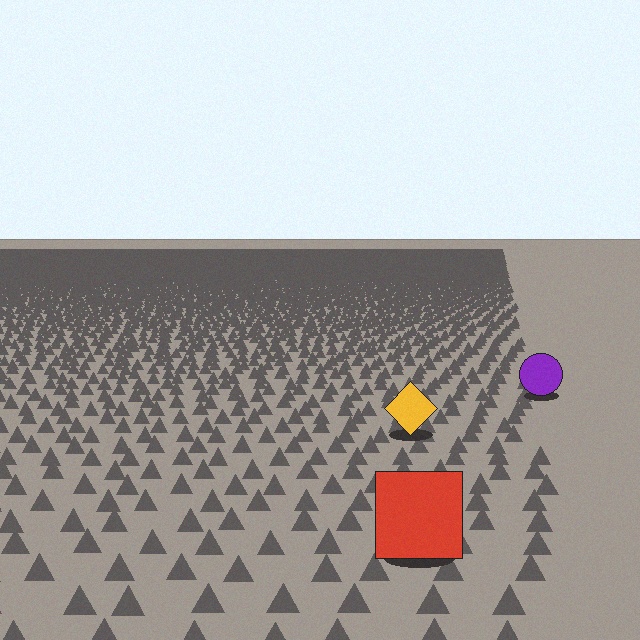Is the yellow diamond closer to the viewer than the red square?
No. The red square is closer — you can tell from the texture gradient: the ground texture is coarser near it.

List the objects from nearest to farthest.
From nearest to farthest: the red square, the yellow diamond, the purple circle.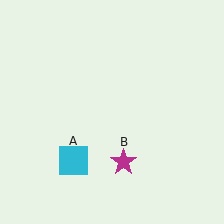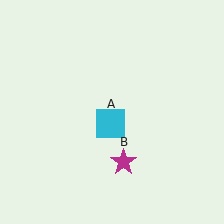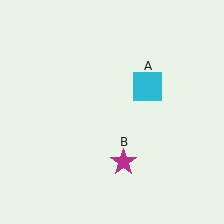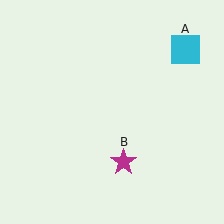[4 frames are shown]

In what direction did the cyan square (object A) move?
The cyan square (object A) moved up and to the right.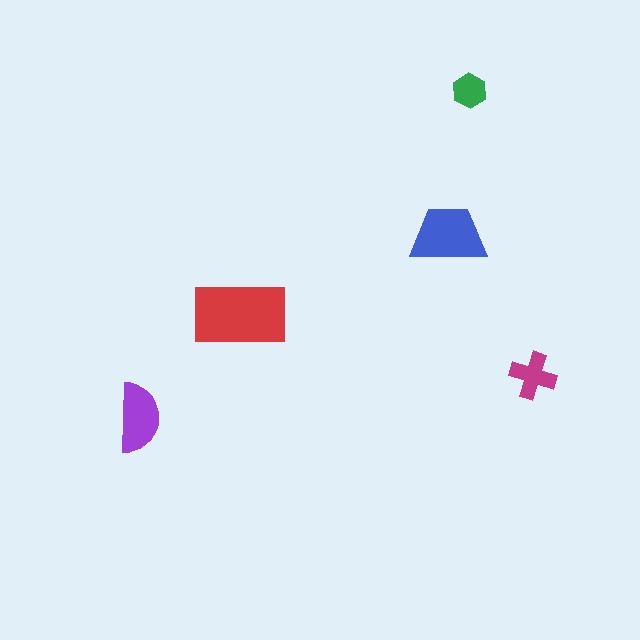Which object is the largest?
The red rectangle.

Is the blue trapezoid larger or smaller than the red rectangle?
Smaller.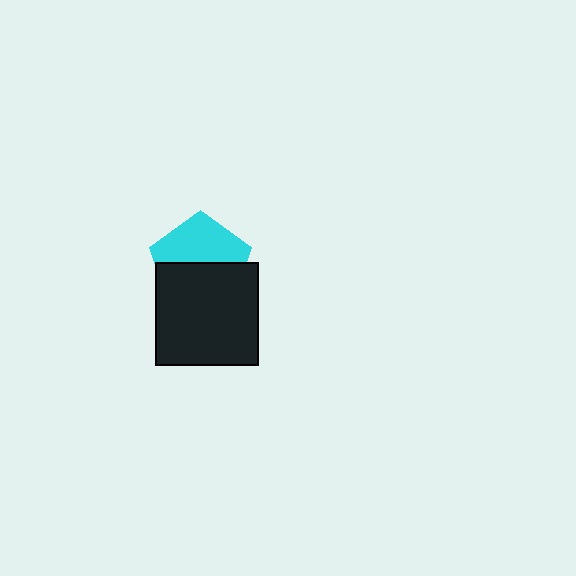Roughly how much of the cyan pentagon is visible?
About half of it is visible (roughly 48%).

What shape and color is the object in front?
The object in front is a black square.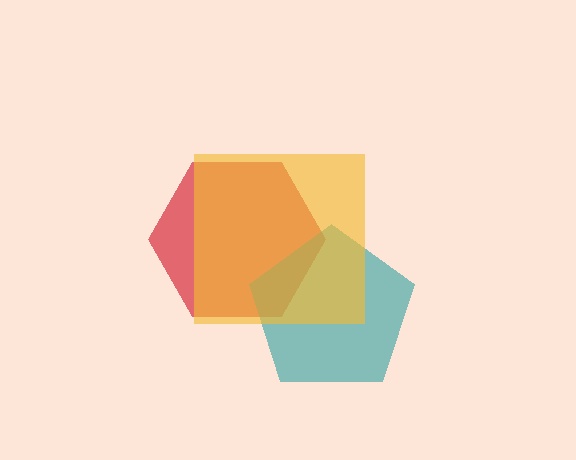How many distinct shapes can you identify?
There are 3 distinct shapes: a red hexagon, a teal pentagon, a yellow square.